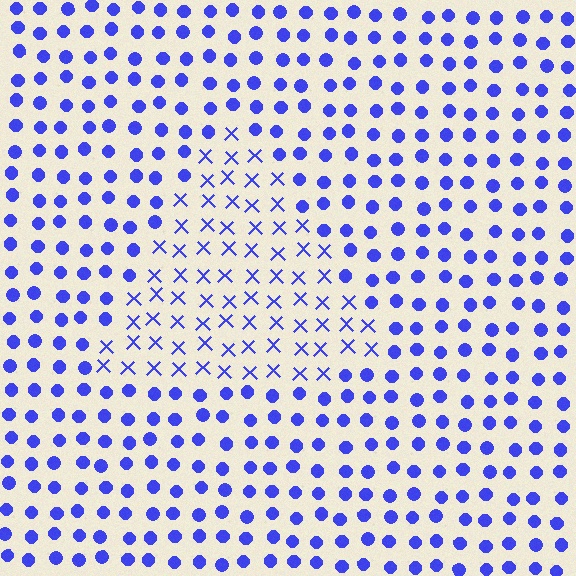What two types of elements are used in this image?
The image uses X marks inside the triangle region and circles outside it.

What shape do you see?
I see a triangle.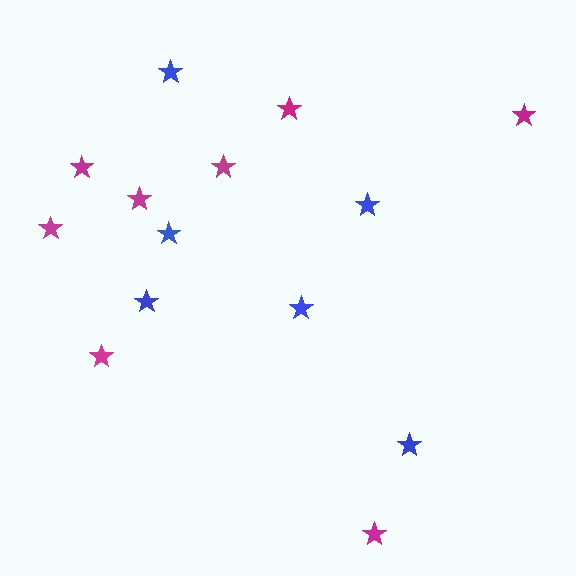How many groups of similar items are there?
There are 2 groups: one group of magenta stars (8) and one group of blue stars (6).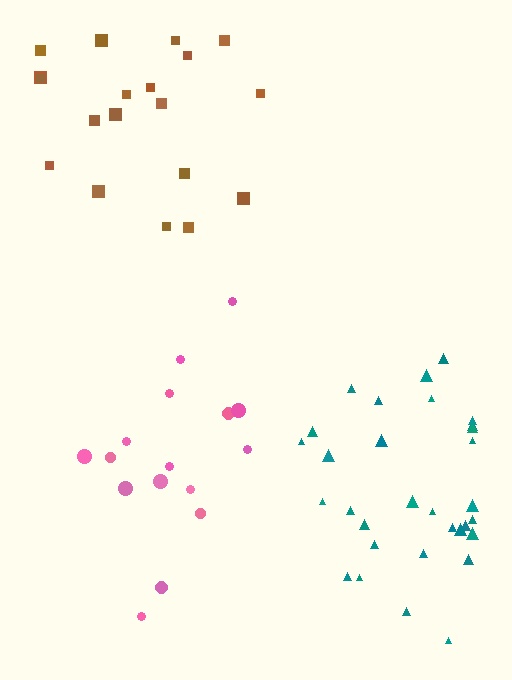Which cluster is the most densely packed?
Teal.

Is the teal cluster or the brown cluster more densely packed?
Teal.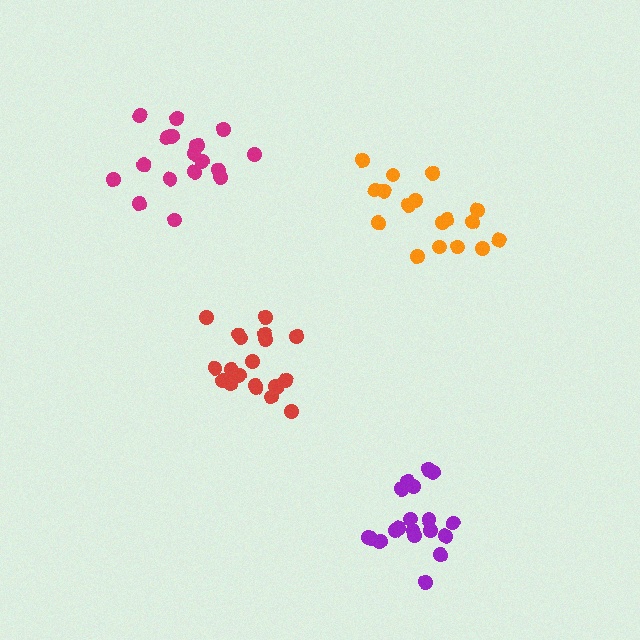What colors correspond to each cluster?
The clusters are colored: purple, orange, magenta, red.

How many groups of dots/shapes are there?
There are 4 groups.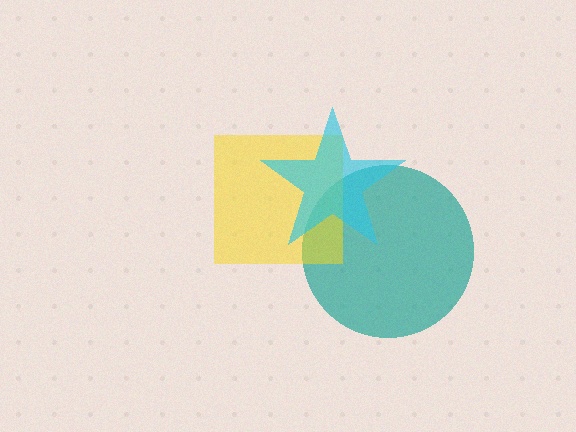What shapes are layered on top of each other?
The layered shapes are: a teal circle, a yellow square, a cyan star.